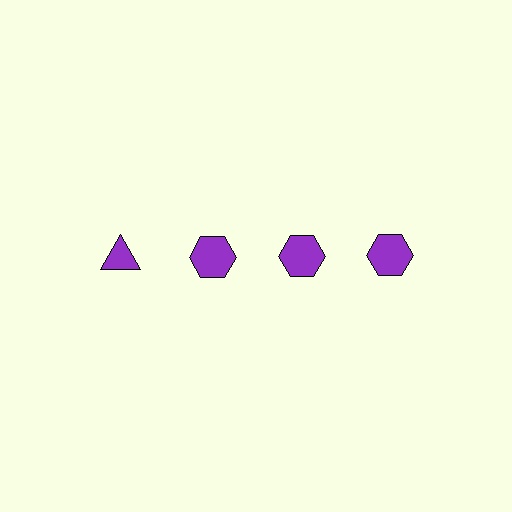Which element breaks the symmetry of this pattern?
The purple triangle in the top row, leftmost column breaks the symmetry. All other shapes are purple hexagons.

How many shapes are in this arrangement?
There are 4 shapes arranged in a grid pattern.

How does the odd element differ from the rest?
It has a different shape: triangle instead of hexagon.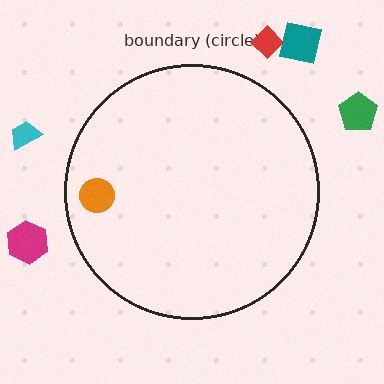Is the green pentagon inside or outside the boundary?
Outside.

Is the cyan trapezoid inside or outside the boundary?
Outside.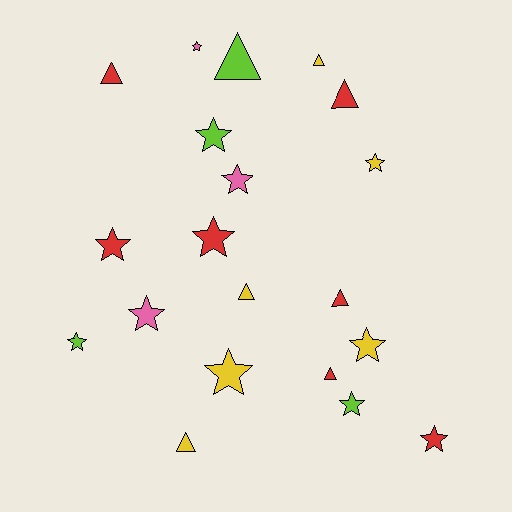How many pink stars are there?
There are 3 pink stars.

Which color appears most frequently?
Red, with 7 objects.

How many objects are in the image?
There are 20 objects.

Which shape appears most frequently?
Star, with 12 objects.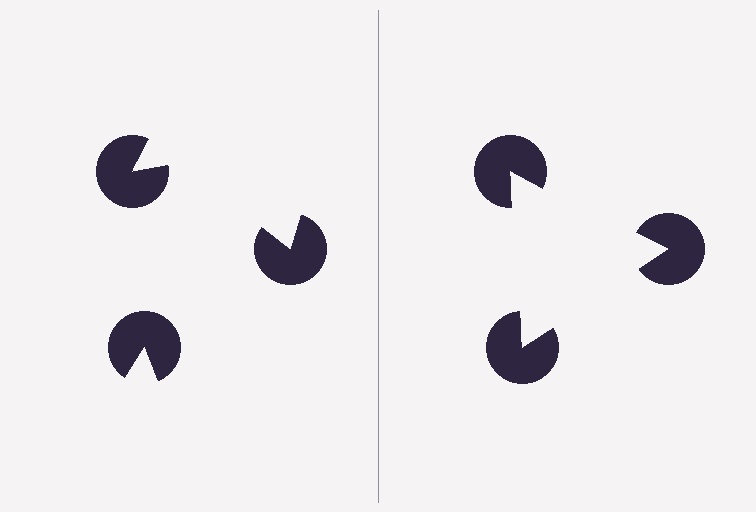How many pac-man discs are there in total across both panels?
6 — 3 on each side.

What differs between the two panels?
The pac-man discs are positioned identically on both sides; only the wedge orientations differ. On the right they align to a triangle; on the left they are misaligned.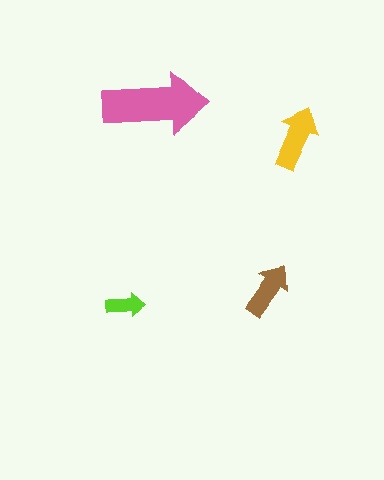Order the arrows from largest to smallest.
the pink one, the yellow one, the brown one, the lime one.